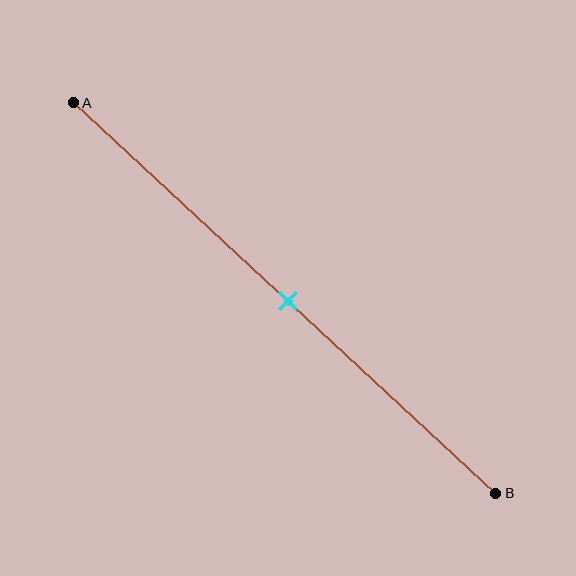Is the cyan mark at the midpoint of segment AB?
Yes, the mark is approximately at the midpoint.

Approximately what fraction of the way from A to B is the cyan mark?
The cyan mark is approximately 50% of the way from A to B.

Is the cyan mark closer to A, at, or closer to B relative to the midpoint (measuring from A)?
The cyan mark is approximately at the midpoint of segment AB.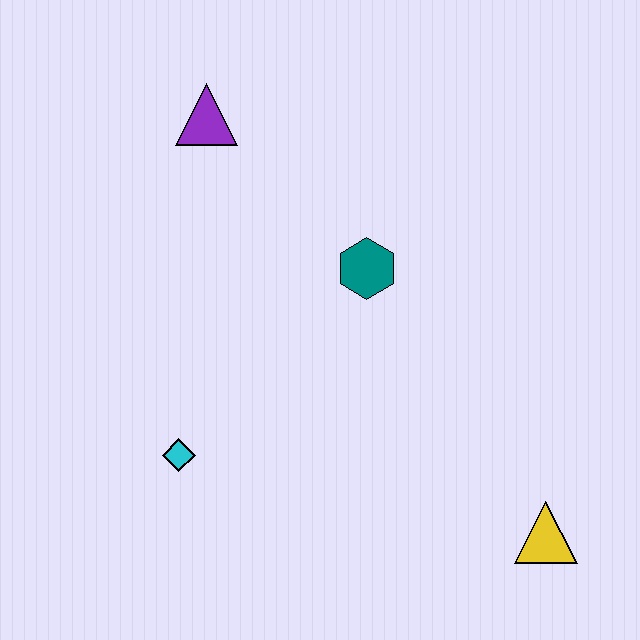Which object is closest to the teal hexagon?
The purple triangle is closest to the teal hexagon.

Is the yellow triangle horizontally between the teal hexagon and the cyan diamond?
No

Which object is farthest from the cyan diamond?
The yellow triangle is farthest from the cyan diamond.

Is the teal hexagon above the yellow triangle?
Yes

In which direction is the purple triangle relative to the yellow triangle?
The purple triangle is above the yellow triangle.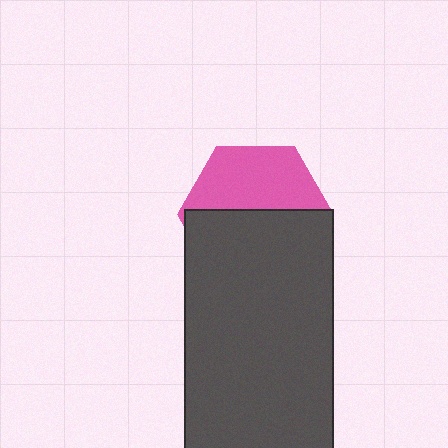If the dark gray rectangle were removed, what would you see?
You would see the complete pink hexagon.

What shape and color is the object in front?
The object in front is a dark gray rectangle.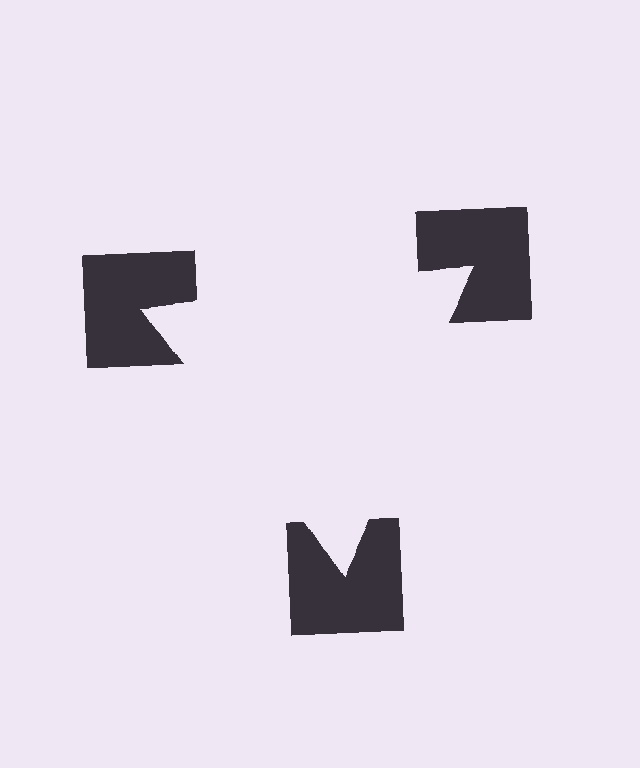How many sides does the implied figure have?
3 sides.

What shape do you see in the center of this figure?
An illusory triangle — its edges are inferred from the aligned wedge cuts in the notched squares, not physically drawn.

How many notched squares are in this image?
There are 3 — one at each vertex of the illusory triangle.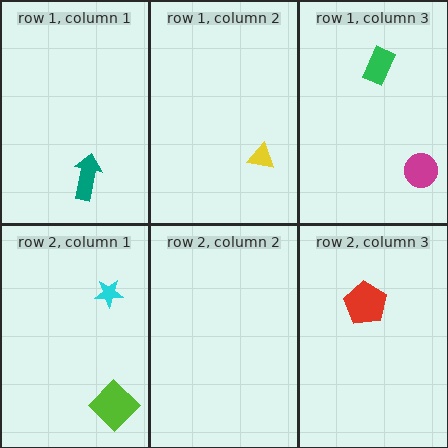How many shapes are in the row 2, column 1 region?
2.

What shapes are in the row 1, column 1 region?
The teal arrow.